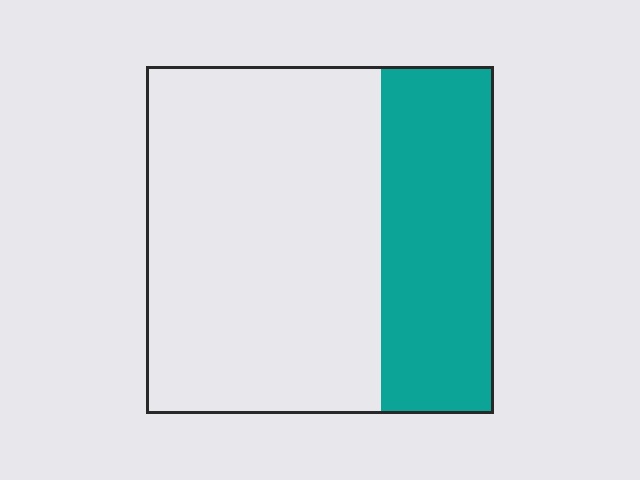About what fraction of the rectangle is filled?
About one third (1/3).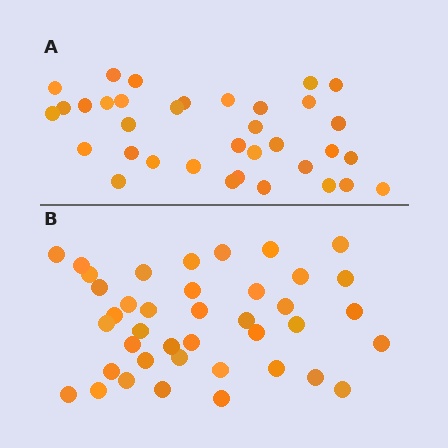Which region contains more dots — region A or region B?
Region B (the bottom region) has more dots.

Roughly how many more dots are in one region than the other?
Region B has about 5 more dots than region A.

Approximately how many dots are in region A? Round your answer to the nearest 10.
About 40 dots. (The exact count is 35, which rounds to 40.)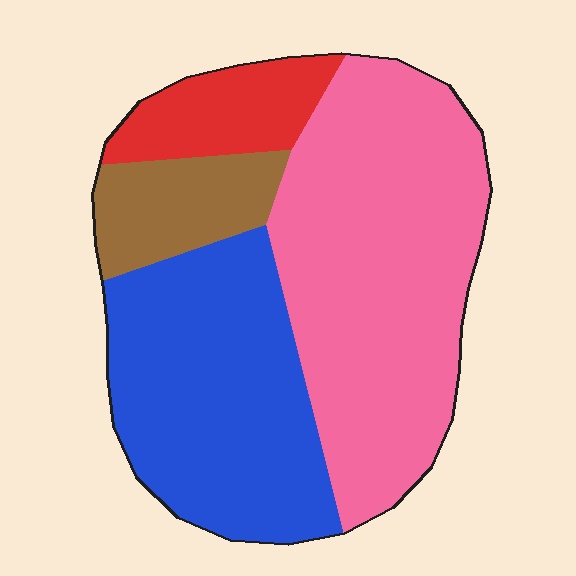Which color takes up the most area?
Pink, at roughly 45%.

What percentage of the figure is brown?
Brown covers roughly 10% of the figure.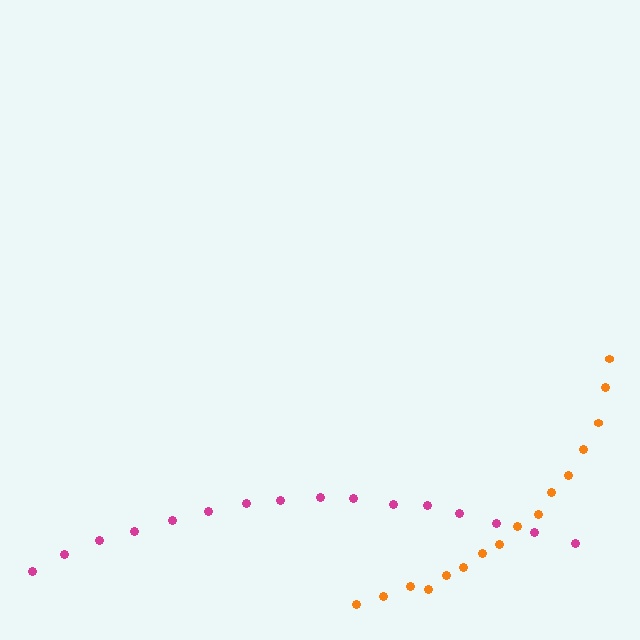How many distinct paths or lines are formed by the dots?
There are 2 distinct paths.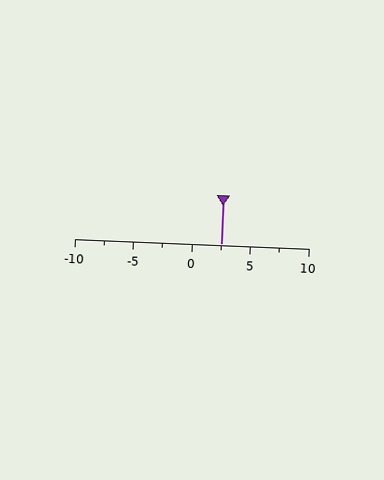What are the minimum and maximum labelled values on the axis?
The axis runs from -10 to 10.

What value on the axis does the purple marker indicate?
The marker indicates approximately 2.5.